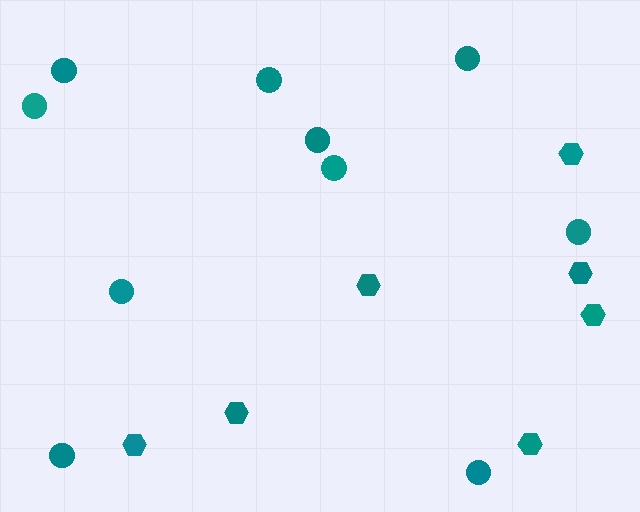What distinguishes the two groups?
There are 2 groups: one group of circles (10) and one group of hexagons (7).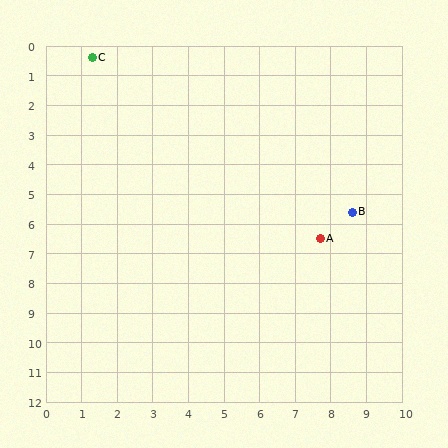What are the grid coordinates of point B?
Point B is at approximately (8.6, 5.6).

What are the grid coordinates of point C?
Point C is at approximately (1.3, 0.4).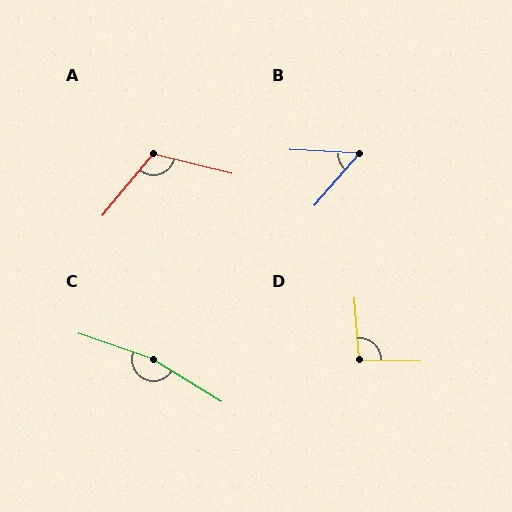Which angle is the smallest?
B, at approximately 52 degrees.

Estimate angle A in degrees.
Approximately 115 degrees.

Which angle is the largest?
C, at approximately 167 degrees.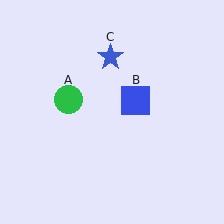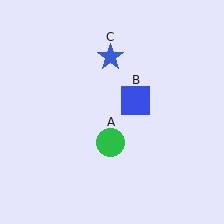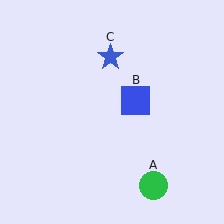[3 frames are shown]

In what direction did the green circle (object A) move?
The green circle (object A) moved down and to the right.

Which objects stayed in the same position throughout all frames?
Blue square (object B) and blue star (object C) remained stationary.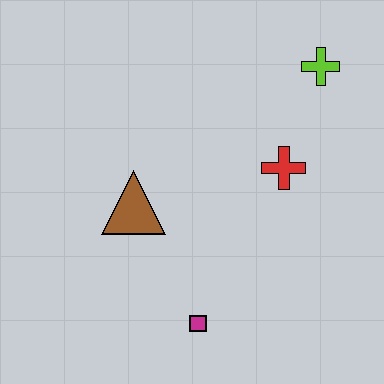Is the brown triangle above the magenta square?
Yes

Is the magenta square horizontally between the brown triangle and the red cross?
Yes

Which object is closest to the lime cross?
The red cross is closest to the lime cross.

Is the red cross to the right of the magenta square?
Yes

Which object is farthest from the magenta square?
The lime cross is farthest from the magenta square.